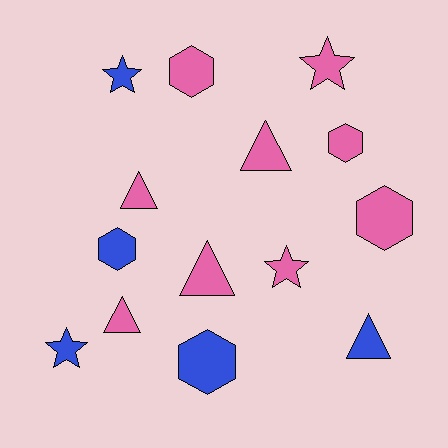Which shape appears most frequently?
Hexagon, with 5 objects.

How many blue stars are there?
There are 2 blue stars.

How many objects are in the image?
There are 14 objects.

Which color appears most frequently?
Pink, with 9 objects.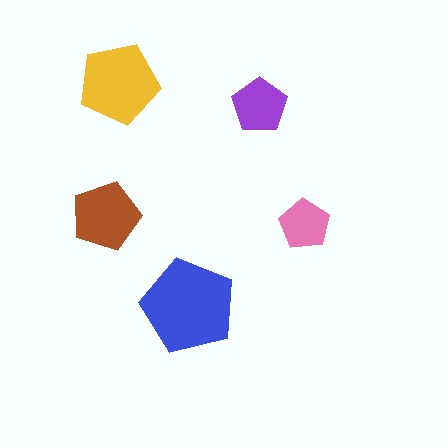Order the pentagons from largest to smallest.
the blue one, the yellow one, the brown one, the purple one, the pink one.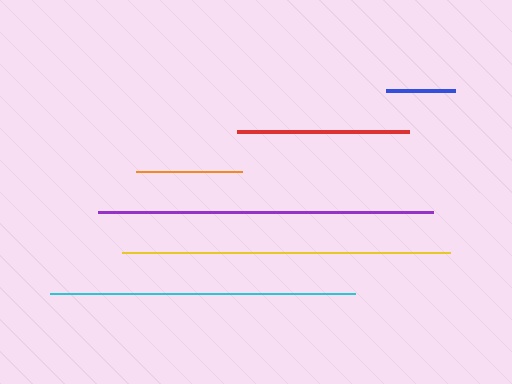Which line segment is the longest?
The purple line is the longest at approximately 334 pixels.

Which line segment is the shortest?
The blue line is the shortest at approximately 68 pixels.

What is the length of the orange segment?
The orange segment is approximately 106 pixels long.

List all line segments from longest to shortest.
From longest to shortest: purple, yellow, cyan, red, orange, blue.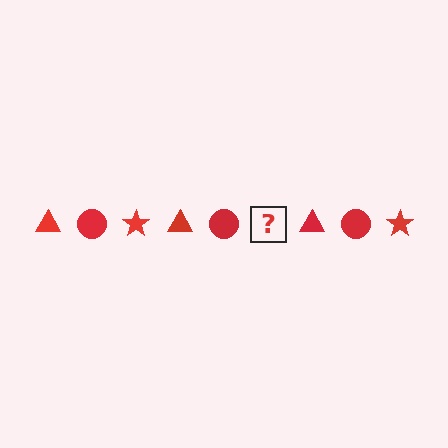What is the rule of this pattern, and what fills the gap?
The rule is that the pattern cycles through triangle, circle, star shapes in red. The gap should be filled with a red star.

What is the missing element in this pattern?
The missing element is a red star.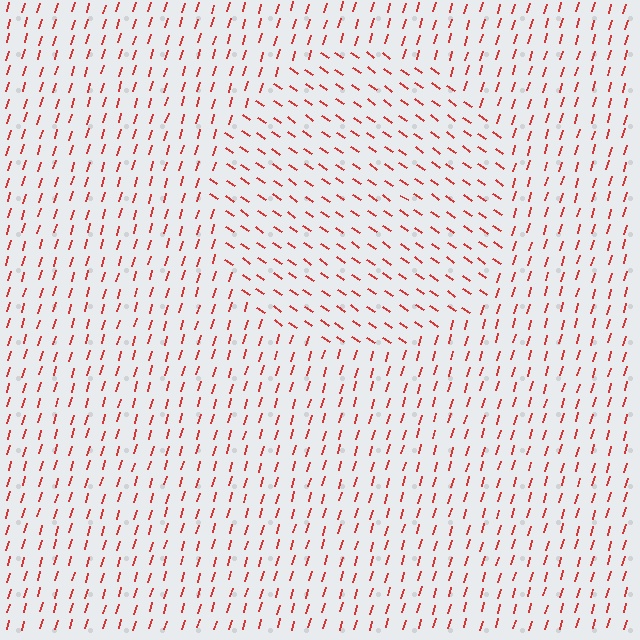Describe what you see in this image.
The image is filled with small red line segments. A circle region in the image has lines oriented differently from the surrounding lines, creating a visible texture boundary.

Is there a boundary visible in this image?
Yes, there is a texture boundary formed by a change in line orientation.